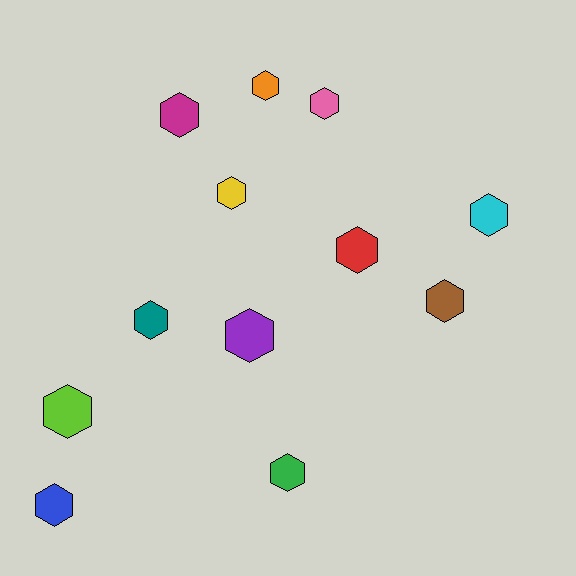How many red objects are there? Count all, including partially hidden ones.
There is 1 red object.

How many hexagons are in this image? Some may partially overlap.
There are 12 hexagons.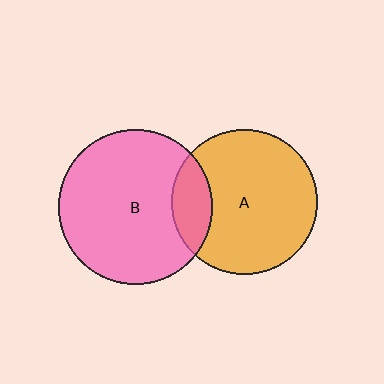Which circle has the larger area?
Circle B (pink).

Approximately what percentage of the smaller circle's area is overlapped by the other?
Approximately 15%.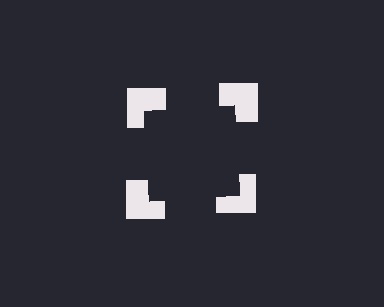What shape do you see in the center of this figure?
An illusory square — its edges are inferred from the aligned wedge cuts in the notched squares, not physically drawn.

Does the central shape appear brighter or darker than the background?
It typically appears slightly darker than the background, even though no actual brightness change is drawn.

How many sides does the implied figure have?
4 sides.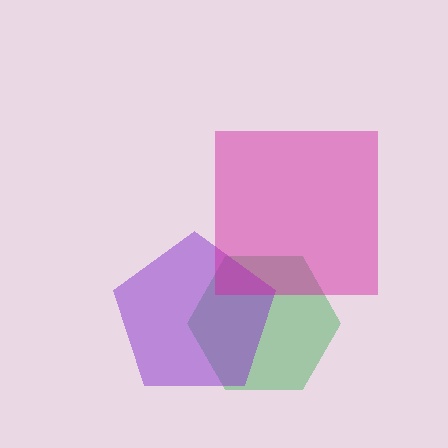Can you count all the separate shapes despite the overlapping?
Yes, there are 3 separate shapes.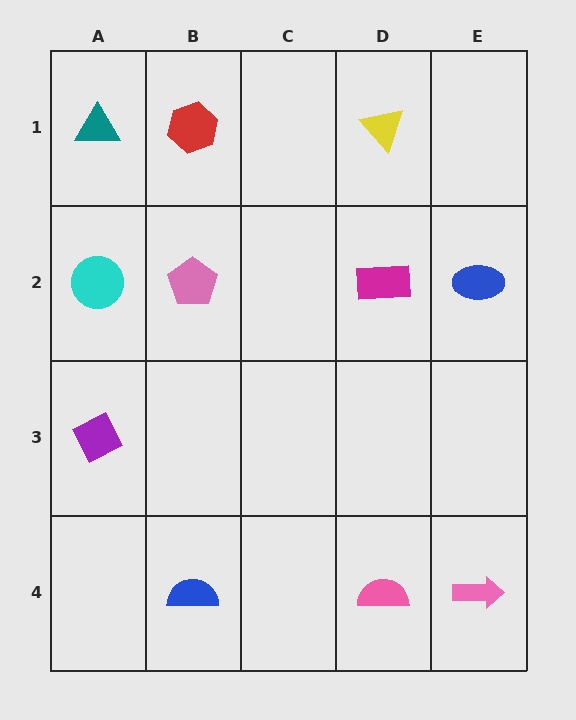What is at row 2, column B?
A pink pentagon.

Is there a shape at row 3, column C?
No, that cell is empty.